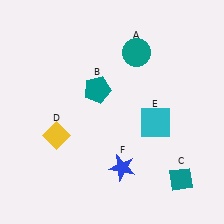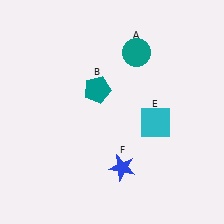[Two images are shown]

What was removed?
The yellow diamond (D), the teal diamond (C) were removed in Image 2.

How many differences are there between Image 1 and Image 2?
There are 2 differences between the two images.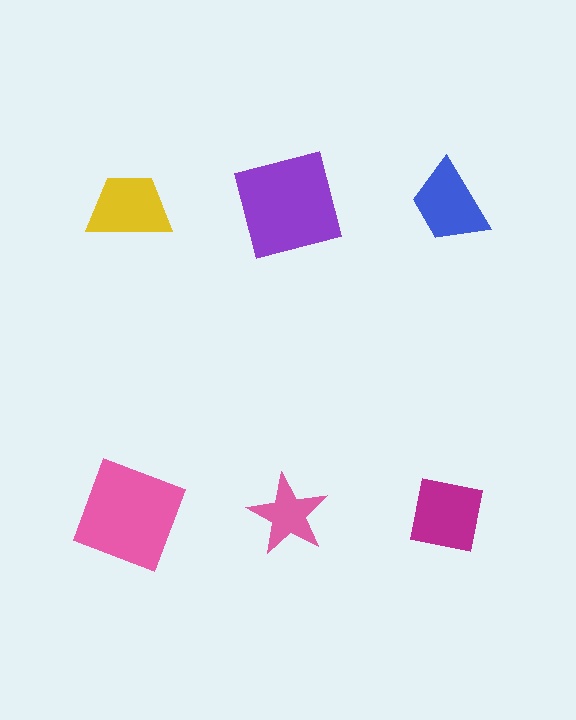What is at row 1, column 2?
A purple square.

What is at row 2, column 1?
A pink square.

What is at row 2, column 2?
A pink star.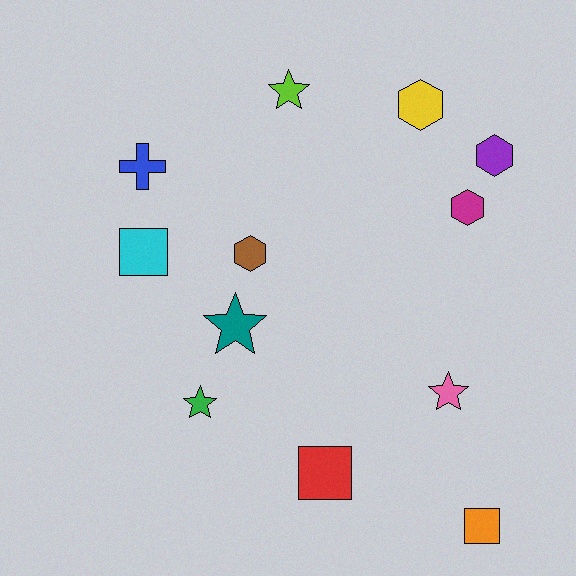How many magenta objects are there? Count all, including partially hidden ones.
There is 1 magenta object.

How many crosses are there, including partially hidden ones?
There is 1 cross.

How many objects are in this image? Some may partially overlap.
There are 12 objects.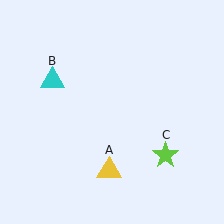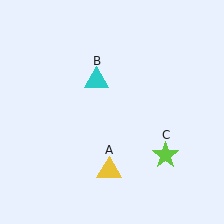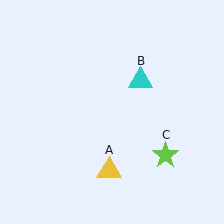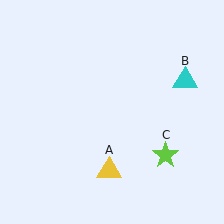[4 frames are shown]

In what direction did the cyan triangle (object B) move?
The cyan triangle (object B) moved right.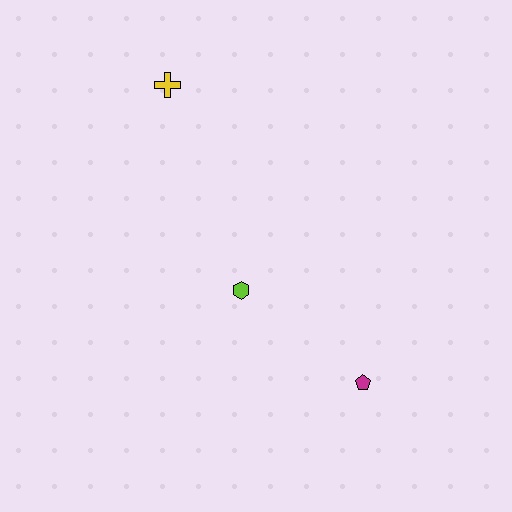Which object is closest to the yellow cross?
The lime hexagon is closest to the yellow cross.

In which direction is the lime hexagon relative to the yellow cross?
The lime hexagon is below the yellow cross.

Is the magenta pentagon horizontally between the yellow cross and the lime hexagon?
No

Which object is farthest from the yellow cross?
The magenta pentagon is farthest from the yellow cross.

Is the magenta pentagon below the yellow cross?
Yes